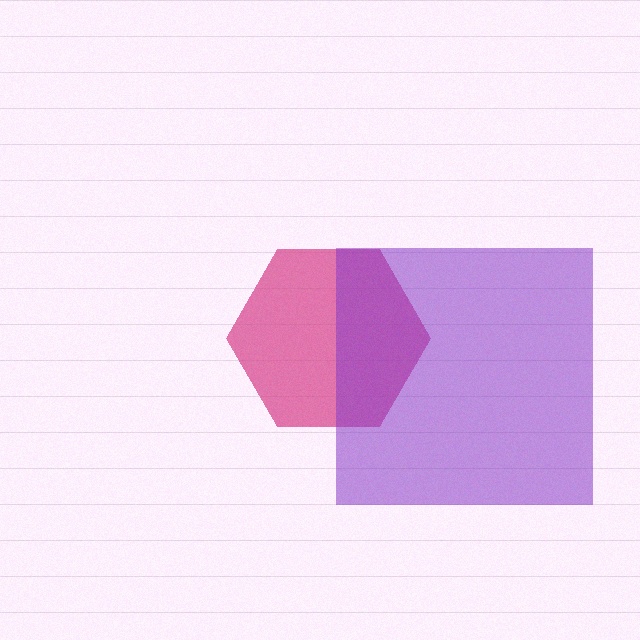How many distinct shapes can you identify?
There are 2 distinct shapes: a magenta hexagon, a purple square.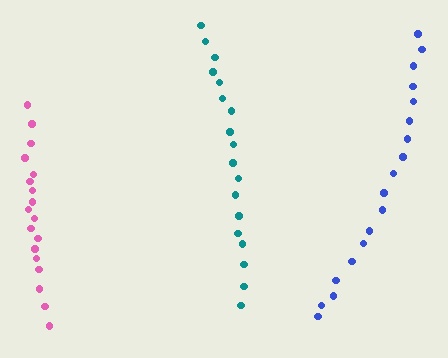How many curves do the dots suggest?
There are 3 distinct paths.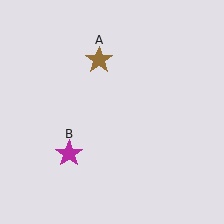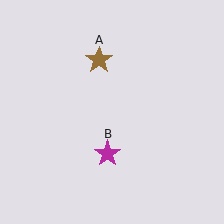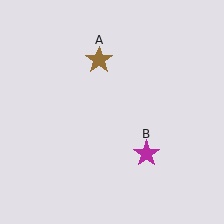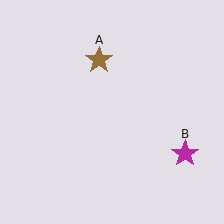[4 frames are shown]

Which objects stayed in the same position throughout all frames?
Brown star (object A) remained stationary.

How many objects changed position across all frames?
1 object changed position: magenta star (object B).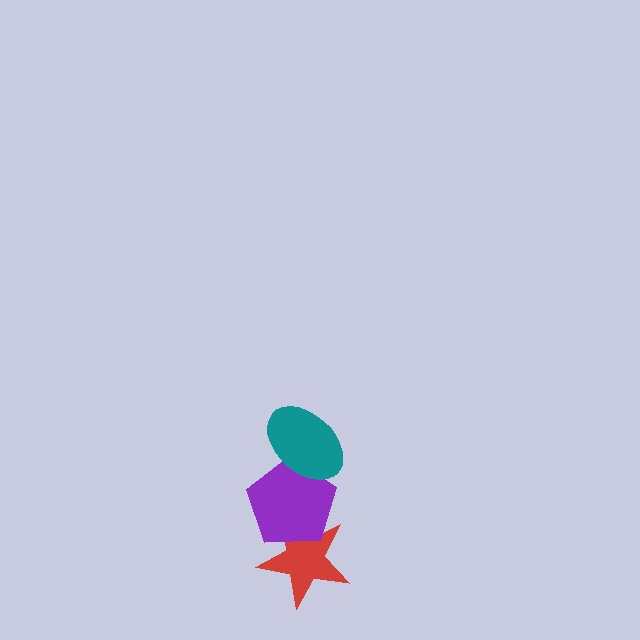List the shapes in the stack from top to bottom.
From top to bottom: the teal ellipse, the purple pentagon, the red star.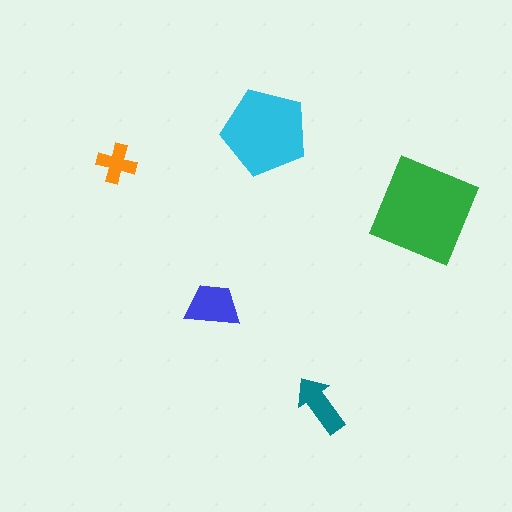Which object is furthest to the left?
The orange cross is leftmost.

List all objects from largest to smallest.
The green diamond, the cyan pentagon, the blue trapezoid, the teal arrow, the orange cross.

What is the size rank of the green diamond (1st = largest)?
1st.